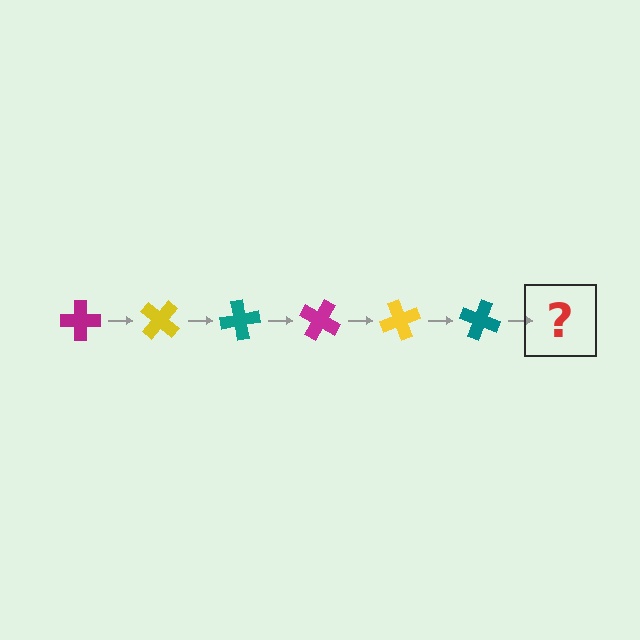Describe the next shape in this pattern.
It should be a magenta cross, rotated 240 degrees from the start.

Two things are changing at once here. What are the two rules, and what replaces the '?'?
The two rules are that it rotates 40 degrees each step and the color cycles through magenta, yellow, and teal. The '?' should be a magenta cross, rotated 240 degrees from the start.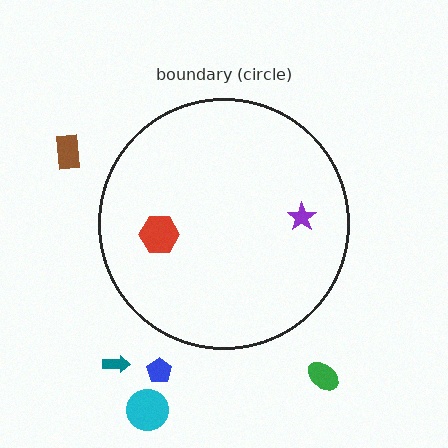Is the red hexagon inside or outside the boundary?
Inside.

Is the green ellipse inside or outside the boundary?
Outside.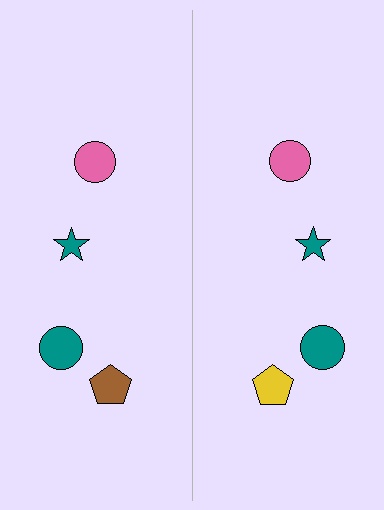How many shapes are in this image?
There are 8 shapes in this image.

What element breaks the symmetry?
The yellow pentagon on the right side breaks the symmetry — its mirror counterpart is brown.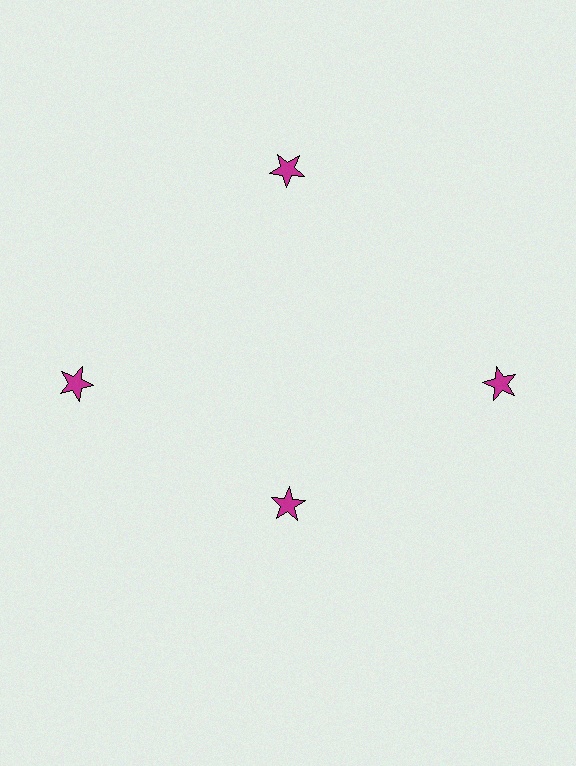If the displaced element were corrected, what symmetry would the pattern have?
It would have 4-fold rotational symmetry — the pattern would map onto itself every 90 degrees.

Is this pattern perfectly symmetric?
No. The 4 magenta stars are arranged in a ring, but one element near the 6 o'clock position is pulled inward toward the center, breaking the 4-fold rotational symmetry.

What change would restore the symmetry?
The symmetry would be restored by moving it outward, back onto the ring so that all 4 stars sit at equal angles and equal distance from the center.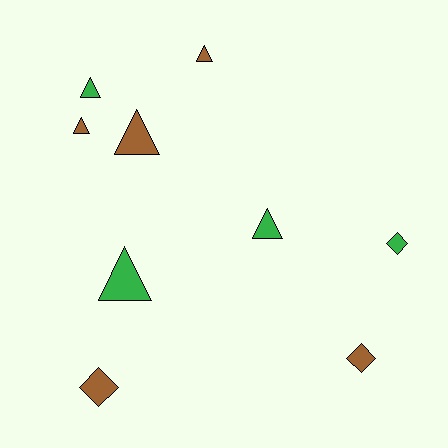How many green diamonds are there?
There is 1 green diamond.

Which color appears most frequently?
Brown, with 5 objects.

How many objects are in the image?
There are 9 objects.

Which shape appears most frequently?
Triangle, with 6 objects.